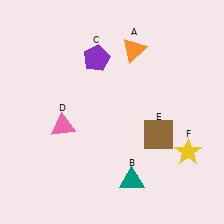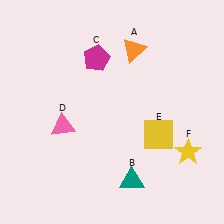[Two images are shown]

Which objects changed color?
C changed from purple to magenta. E changed from brown to yellow.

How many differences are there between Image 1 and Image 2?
There are 2 differences between the two images.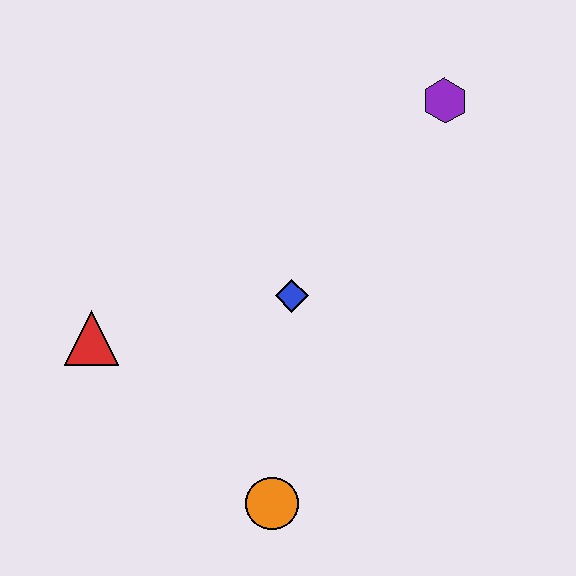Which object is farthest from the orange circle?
The purple hexagon is farthest from the orange circle.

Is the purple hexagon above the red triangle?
Yes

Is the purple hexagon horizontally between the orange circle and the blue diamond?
No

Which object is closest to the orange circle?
The blue diamond is closest to the orange circle.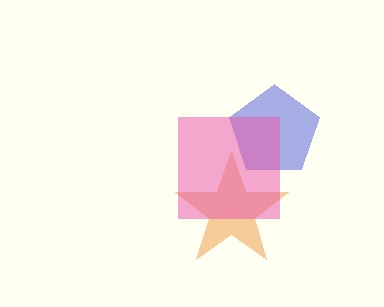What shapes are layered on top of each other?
The layered shapes are: an orange star, a blue pentagon, a pink square.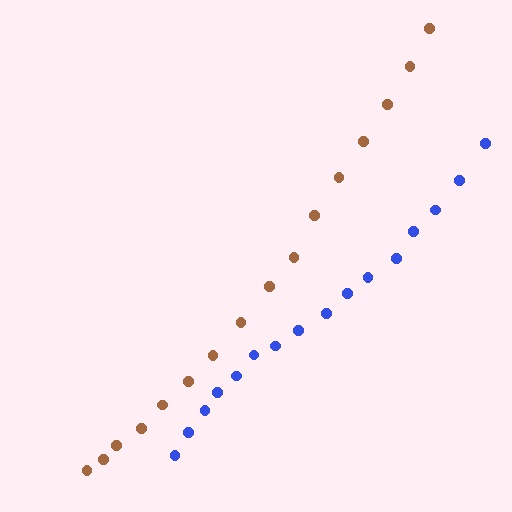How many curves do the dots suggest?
There are 2 distinct paths.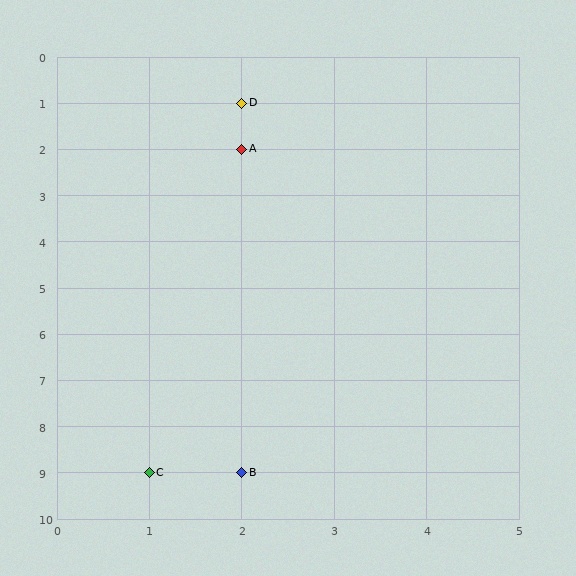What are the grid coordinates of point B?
Point B is at grid coordinates (2, 9).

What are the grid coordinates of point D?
Point D is at grid coordinates (2, 1).